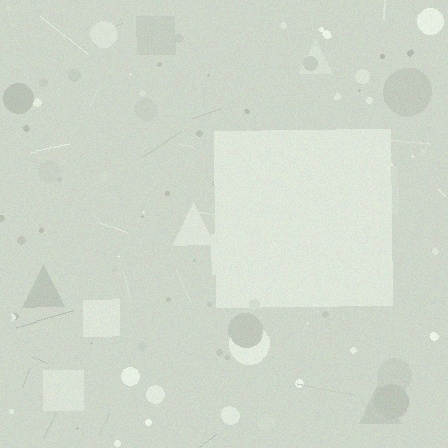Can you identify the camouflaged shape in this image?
The camouflaged shape is a square.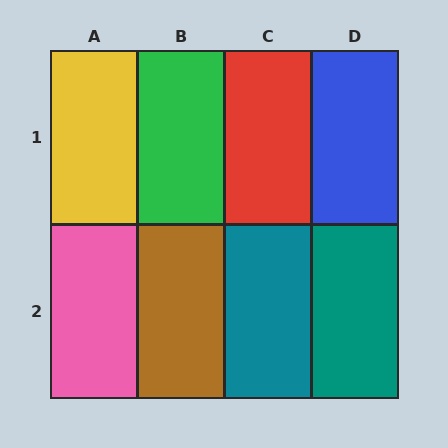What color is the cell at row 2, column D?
Teal.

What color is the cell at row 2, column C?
Teal.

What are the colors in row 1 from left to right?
Yellow, green, red, blue.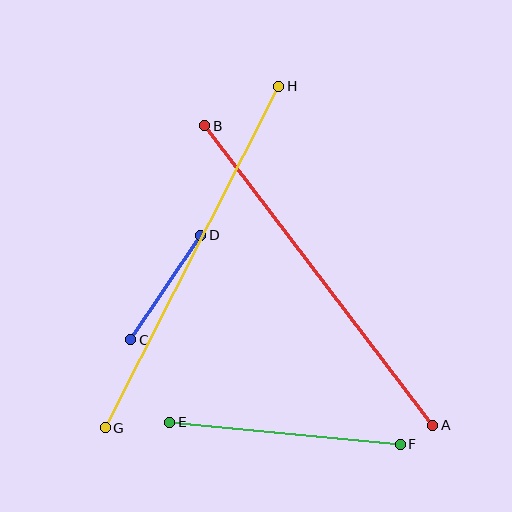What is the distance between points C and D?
The distance is approximately 126 pixels.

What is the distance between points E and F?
The distance is approximately 231 pixels.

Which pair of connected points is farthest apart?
Points G and H are farthest apart.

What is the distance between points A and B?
The distance is approximately 377 pixels.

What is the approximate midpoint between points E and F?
The midpoint is at approximately (285, 433) pixels.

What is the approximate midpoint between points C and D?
The midpoint is at approximately (166, 288) pixels.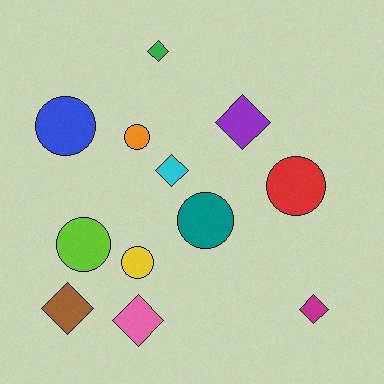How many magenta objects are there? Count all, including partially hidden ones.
There is 1 magenta object.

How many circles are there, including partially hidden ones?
There are 6 circles.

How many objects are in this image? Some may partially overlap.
There are 12 objects.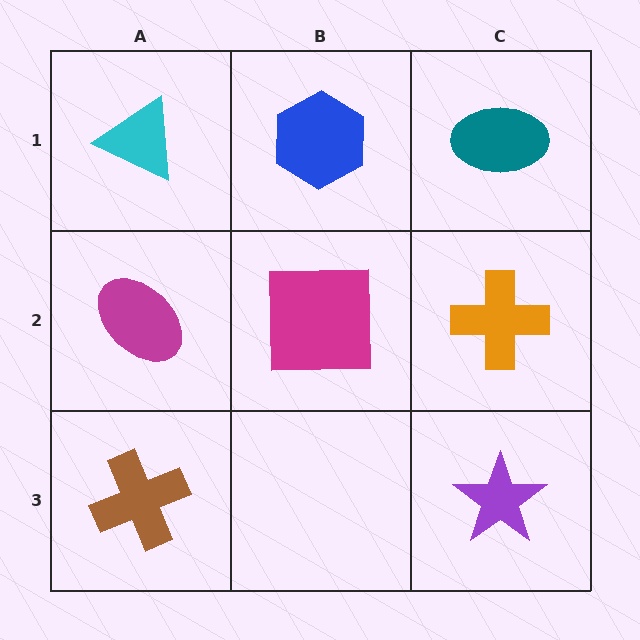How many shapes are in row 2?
3 shapes.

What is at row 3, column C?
A purple star.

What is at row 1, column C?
A teal ellipse.